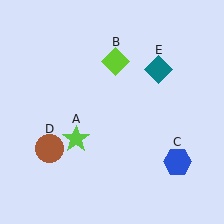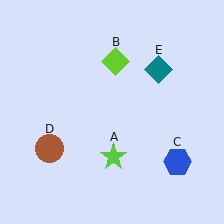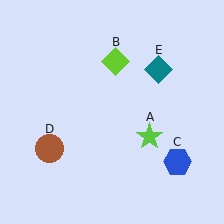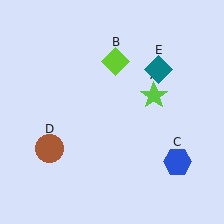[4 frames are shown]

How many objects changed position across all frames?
1 object changed position: lime star (object A).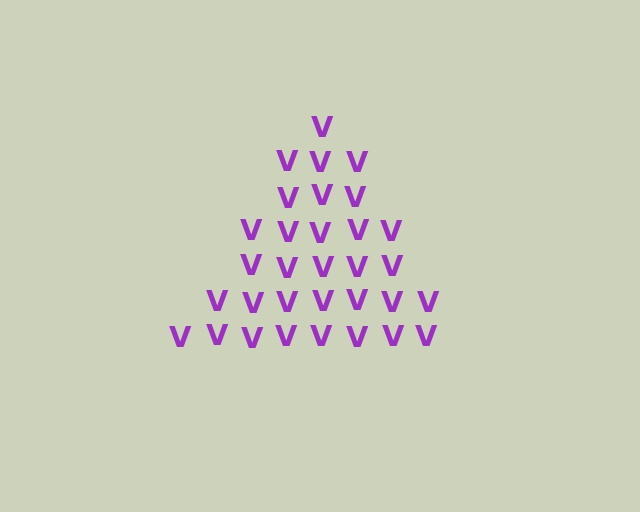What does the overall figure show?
The overall figure shows a triangle.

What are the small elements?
The small elements are letter V's.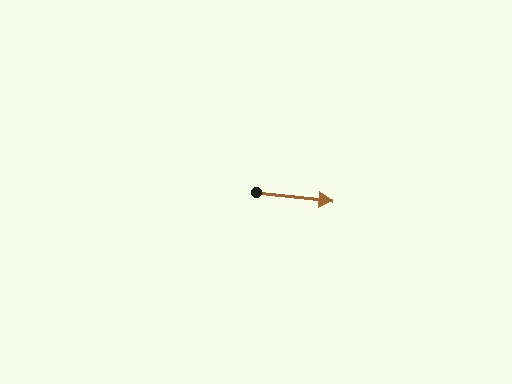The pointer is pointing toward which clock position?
Roughly 3 o'clock.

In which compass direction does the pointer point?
East.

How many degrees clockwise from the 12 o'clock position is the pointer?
Approximately 97 degrees.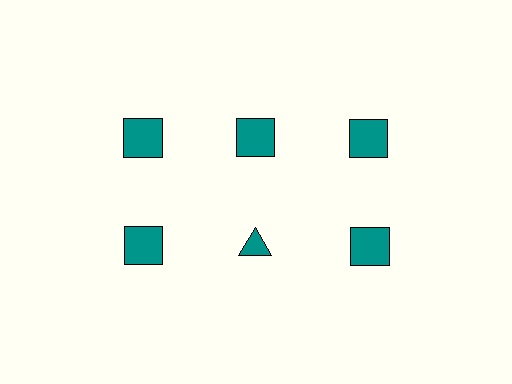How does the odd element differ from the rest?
It has a different shape: triangle instead of square.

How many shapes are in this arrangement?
There are 6 shapes arranged in a grid pattern.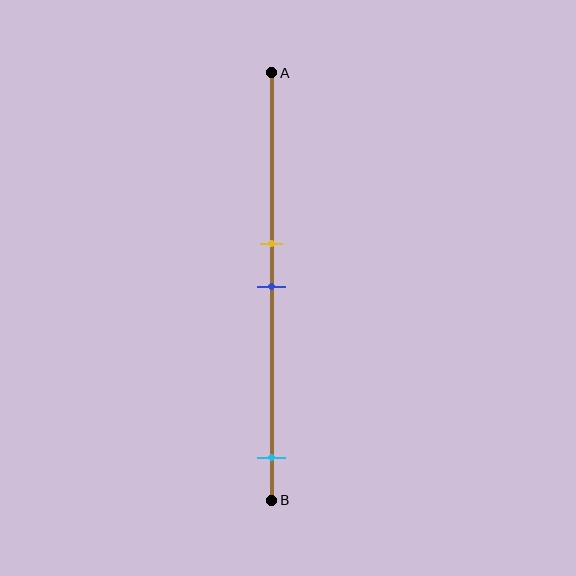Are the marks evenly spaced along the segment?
No, the marks are not evenly spaced.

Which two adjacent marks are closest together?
The yellow and blue marks are the closest adjacent pair.